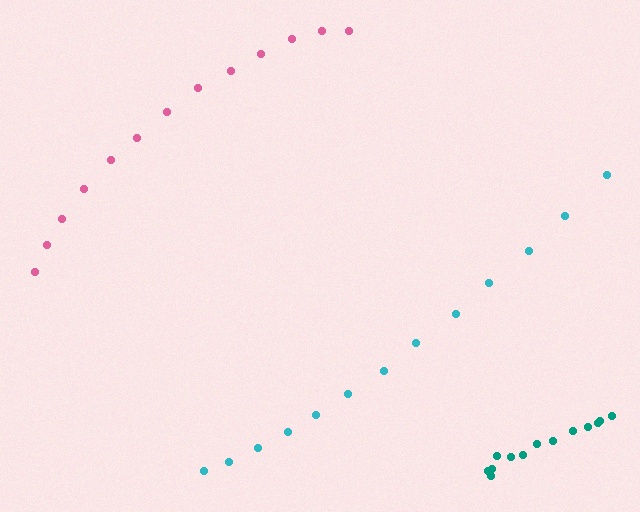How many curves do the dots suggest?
There are 3 distinct paths.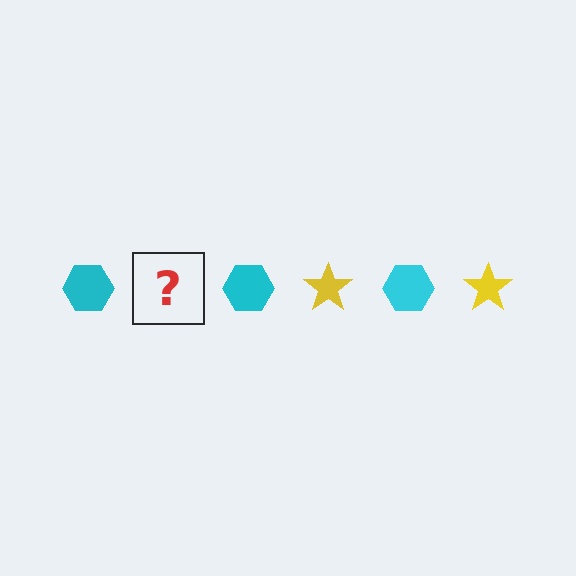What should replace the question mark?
The question mark should be replaced with a yellow star.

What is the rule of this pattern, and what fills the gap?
The rule is that the pattern alternates between cyan hexagon and yellow star. The gap should be filled with a yellow star.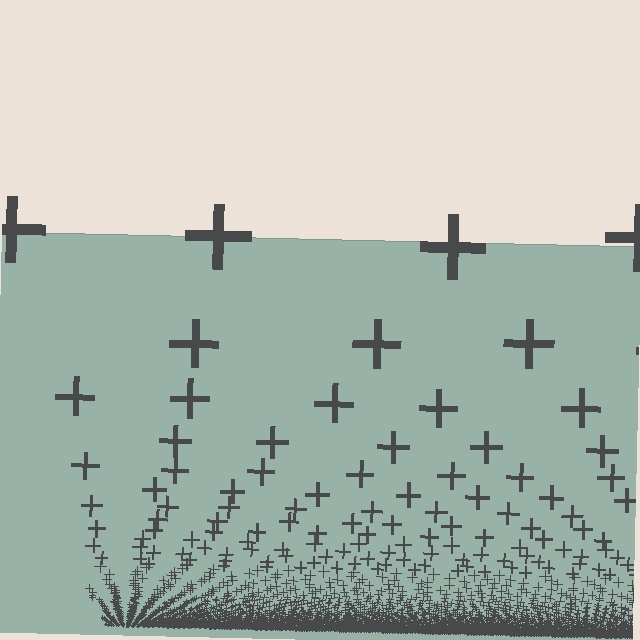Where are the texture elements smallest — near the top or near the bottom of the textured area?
Near the bottom.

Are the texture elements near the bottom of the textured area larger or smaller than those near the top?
Smaller. The gradient is inverted — elements near the bottom are smaller and denser.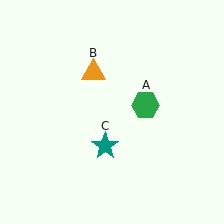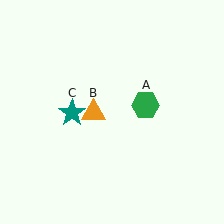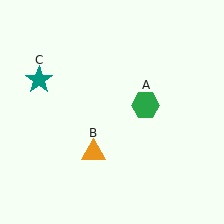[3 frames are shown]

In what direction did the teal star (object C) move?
The teal star (object C) moved up and to the left.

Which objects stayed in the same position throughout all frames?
Green hexagon (object A) remained stationary.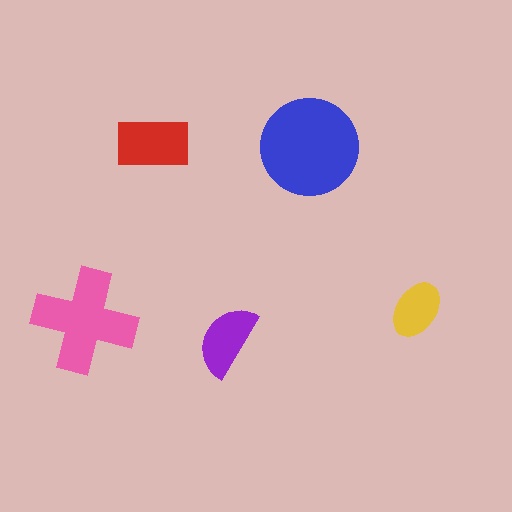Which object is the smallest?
The yellow ellipse.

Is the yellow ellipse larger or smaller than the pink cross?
Smaller.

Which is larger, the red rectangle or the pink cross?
The pink cross.